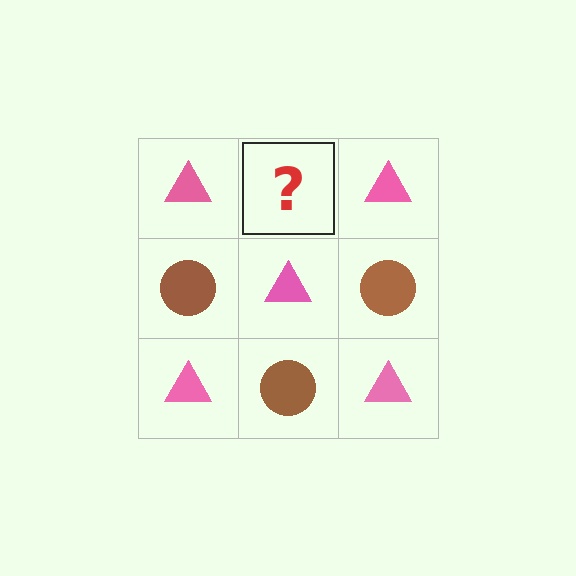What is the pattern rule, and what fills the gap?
The rule is that it alternates pink triangle and brown circle in a checkerboard pattern. The gap should be filled with a brown circle.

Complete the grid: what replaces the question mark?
The question mark should be replaced with a brown circle.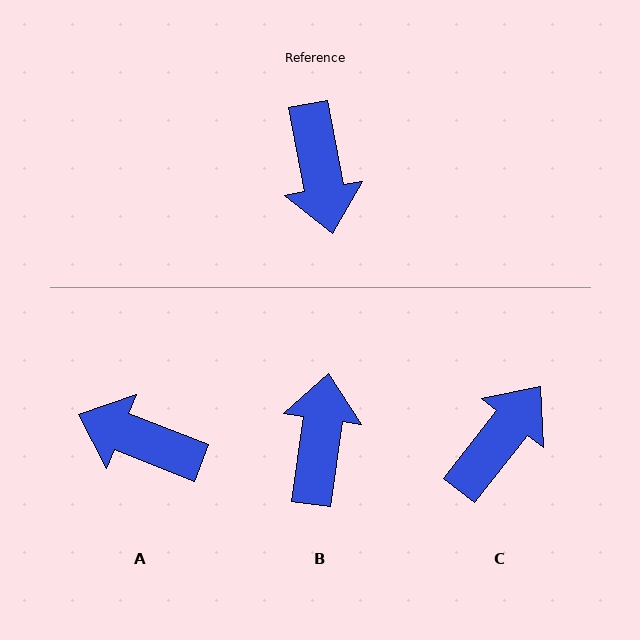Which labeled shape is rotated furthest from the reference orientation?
B, about 162 degrees away.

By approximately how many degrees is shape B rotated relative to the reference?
Approximately 162 degrees counter-clockwise.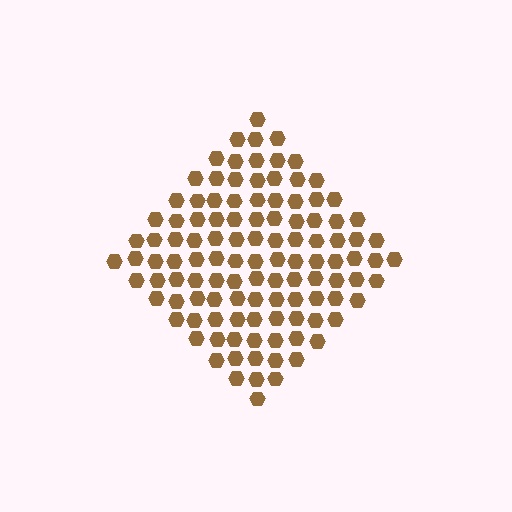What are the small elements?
The small elements are hexagons.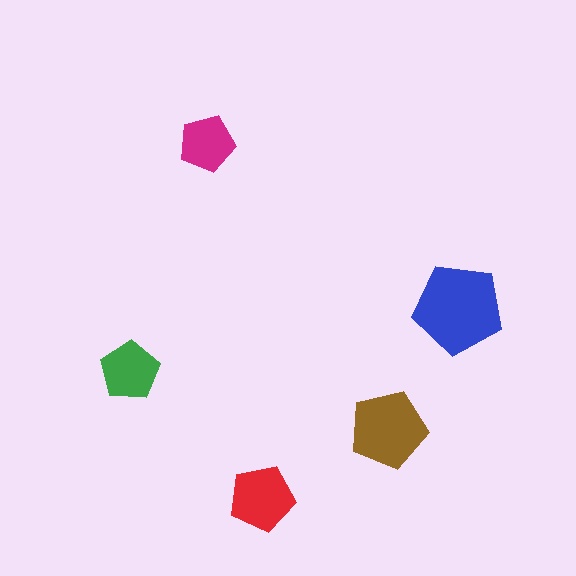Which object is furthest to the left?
The green pentagon is leftmost.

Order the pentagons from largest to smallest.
the blue one, the brown one, the red one, the green one, the magenta one.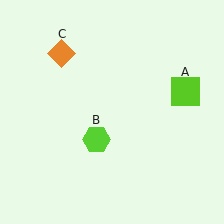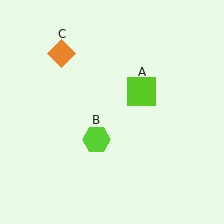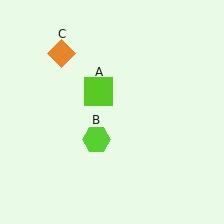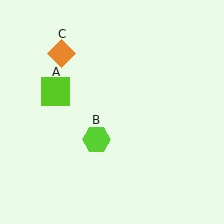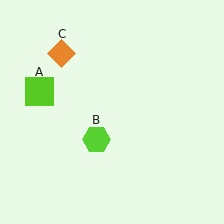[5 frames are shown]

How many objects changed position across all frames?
1 object changed position: lime square (object A).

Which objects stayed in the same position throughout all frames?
Lime hexagon (object B) and orange diamond (object C) remained stationary.